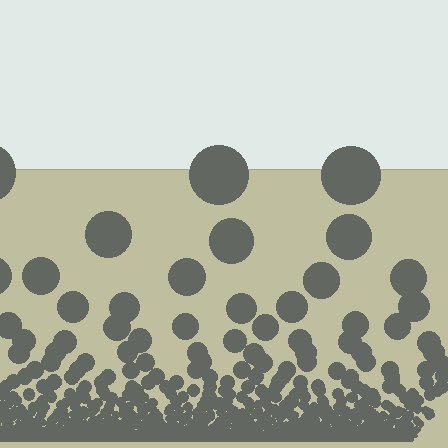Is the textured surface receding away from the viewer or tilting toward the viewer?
The surface appears to tilt toward the viewer. Texture elements get larger and sparser toward the top.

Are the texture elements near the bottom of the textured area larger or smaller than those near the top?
Smaller. The gradient is inverted — elements near the bottom are smaller and denser.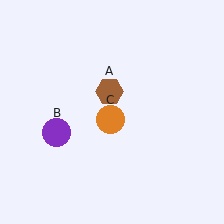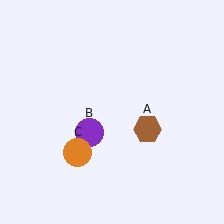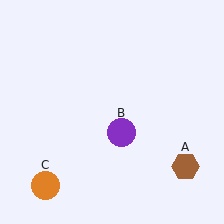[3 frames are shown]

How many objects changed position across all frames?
3 objects changed position: brown hexagon (object A), purple circle (object B), orange circle (object C).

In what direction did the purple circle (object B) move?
The purple circle (object B) moved right.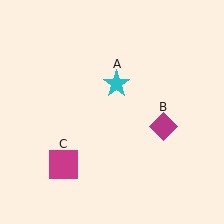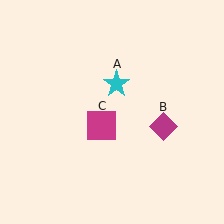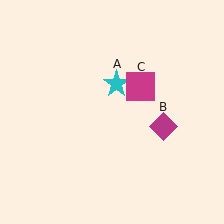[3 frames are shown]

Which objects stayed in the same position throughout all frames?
Cyan star (object A) and magenta diamond (object B) remained stationary.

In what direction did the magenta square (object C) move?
The magenta square (object C) moved up and to the right.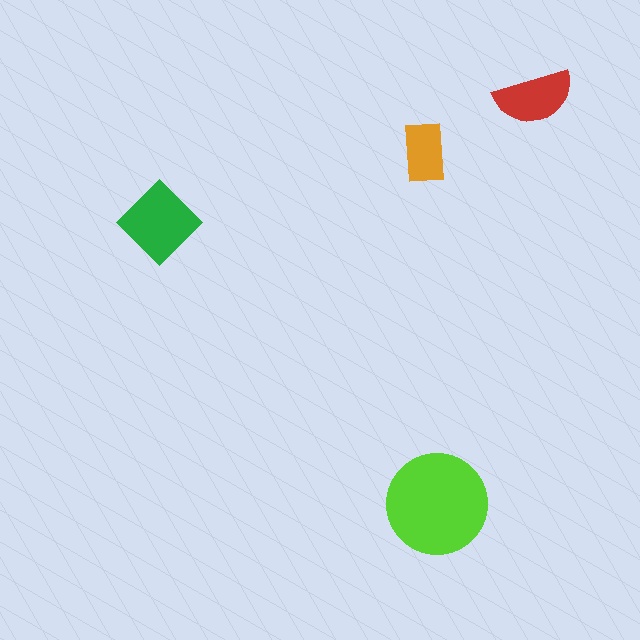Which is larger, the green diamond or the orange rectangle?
The green diamond.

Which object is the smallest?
The orange rectangle.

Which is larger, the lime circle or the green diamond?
The lime circle.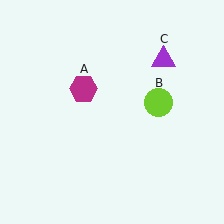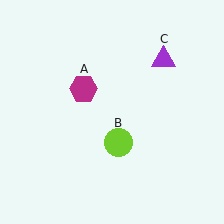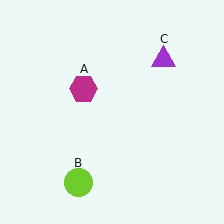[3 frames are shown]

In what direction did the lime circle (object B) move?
The lime circle (object B) moved down and to the left.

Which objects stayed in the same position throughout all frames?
Magenta hexagon (object A) and purple triangle (object C) remained stationary.